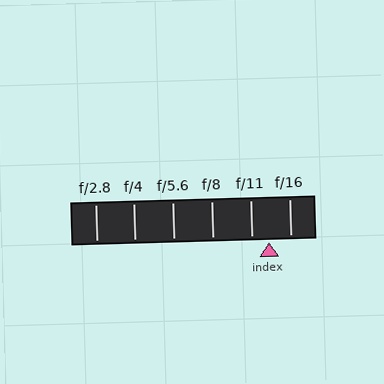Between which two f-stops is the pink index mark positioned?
The index mark is between f/11 and f/16.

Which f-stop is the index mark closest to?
The index mark is closest to f/11.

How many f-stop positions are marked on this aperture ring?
There are 6 f-stop positions marked.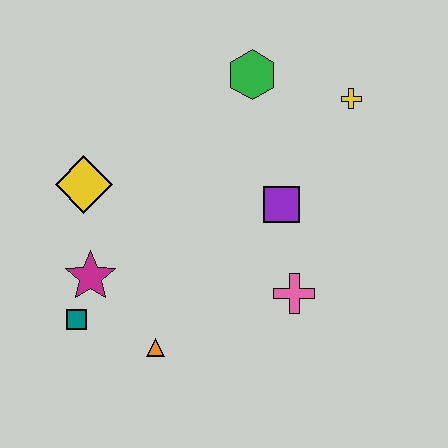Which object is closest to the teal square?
The magenta star is closest to the teal square.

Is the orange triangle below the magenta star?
Yes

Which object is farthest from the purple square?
The teal square is farthest from the purple square.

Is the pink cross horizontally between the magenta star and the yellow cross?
Yes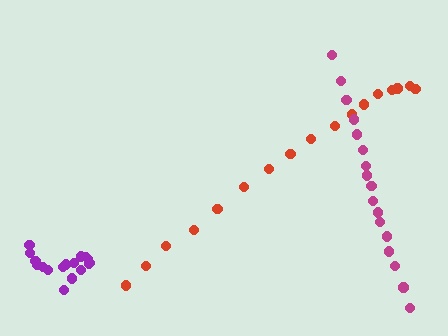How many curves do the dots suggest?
There are 3 distinct paths.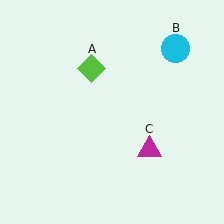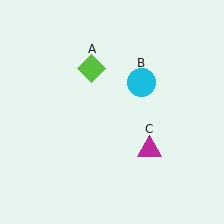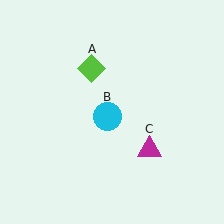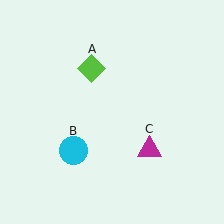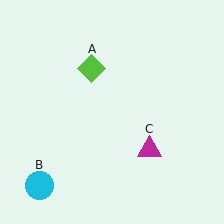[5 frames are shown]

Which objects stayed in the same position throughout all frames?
Lime diamond (object A) and magenta triangle (object C) remained stationary.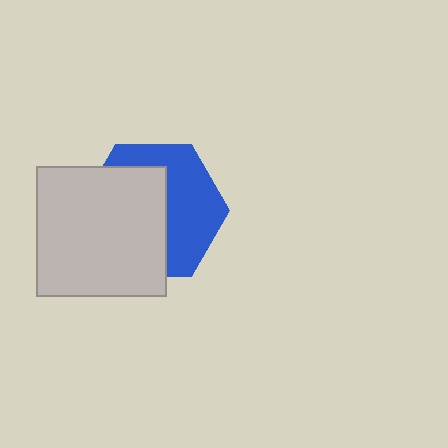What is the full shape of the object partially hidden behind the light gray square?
The partially hidden object is a blue hexagon.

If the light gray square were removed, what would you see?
You would see the complete blue hexagon.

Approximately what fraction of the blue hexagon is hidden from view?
Roughly 54% of the blue hexagon is hidden behind the light gray square.